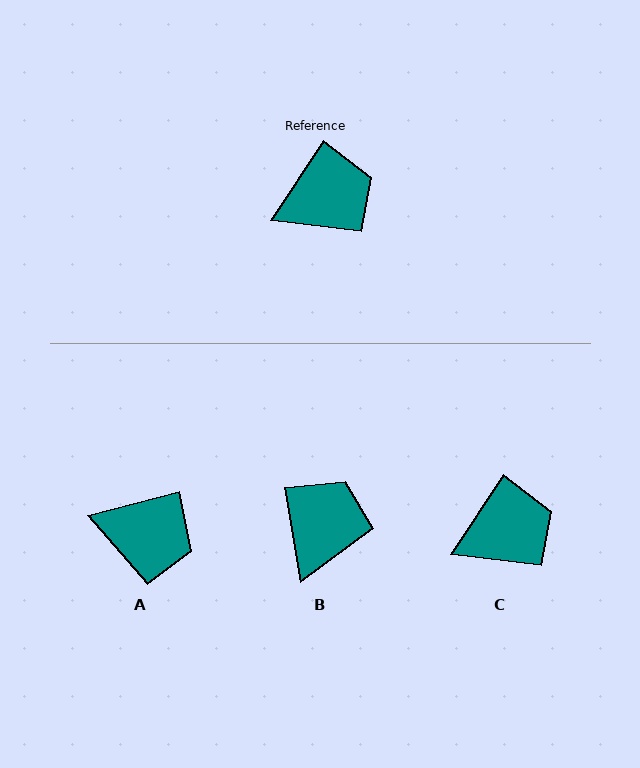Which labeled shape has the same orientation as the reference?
C.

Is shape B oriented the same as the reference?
No, it is off by about 43 degrees.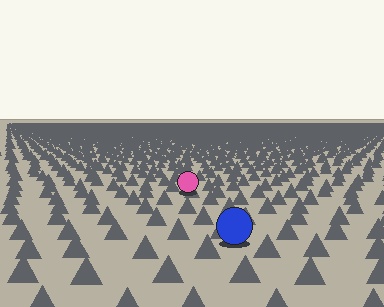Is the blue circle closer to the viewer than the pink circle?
Yes. The blue circle is closer — you can tell from the texture gradient: the ground texture is coarser near it.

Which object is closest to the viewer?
The blue circle is closest. The texture marks near it are larger and more spread out.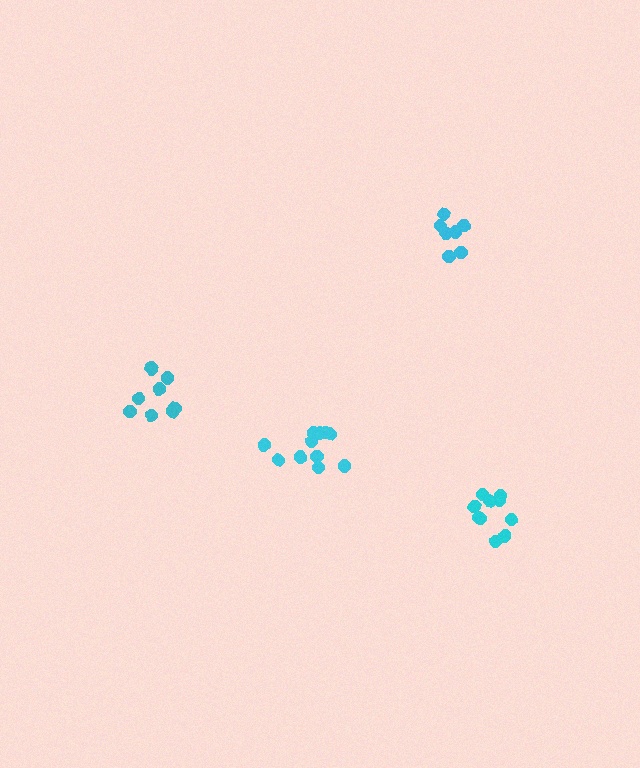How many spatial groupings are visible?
There are 4 spatial groupings.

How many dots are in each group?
Group 1: 7 dots, Group 2: 9 dots, Group 3: 11 dots, Group 4: 10 dots (37 total).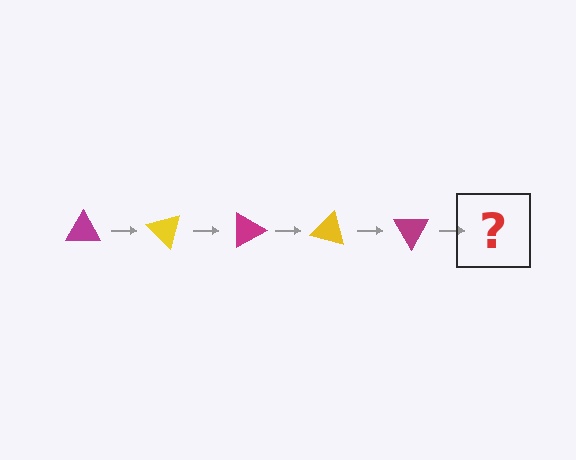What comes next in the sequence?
The next element should be a yellow triangle, rotated 225 degrees from the start.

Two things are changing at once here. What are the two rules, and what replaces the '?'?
The two rules are that it rotates 45 degrees each step and the color cycles through magenta and yellow. The '?' should be a yellow triangle, rotated 225 degrees from the start.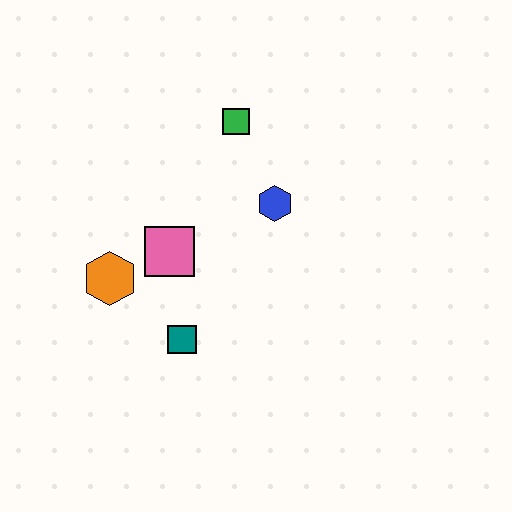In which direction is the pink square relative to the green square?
The pink square is below the green square.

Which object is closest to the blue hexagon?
The green square is closest to the blue hexagon.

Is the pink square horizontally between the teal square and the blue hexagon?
No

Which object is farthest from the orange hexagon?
The green square is farthest from the orange hexagon.